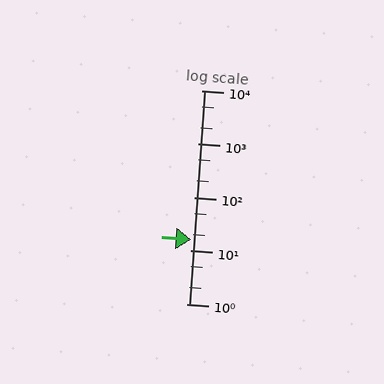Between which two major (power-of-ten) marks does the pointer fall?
The pointer is between 10 and 100.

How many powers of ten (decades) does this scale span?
The scale spans 4 decades, from 1 to 10000.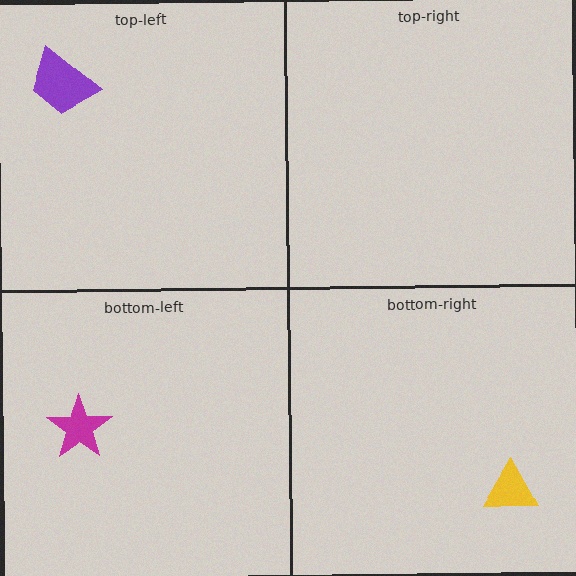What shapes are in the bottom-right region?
The yellow triangle.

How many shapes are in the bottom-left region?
1.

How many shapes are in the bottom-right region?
1.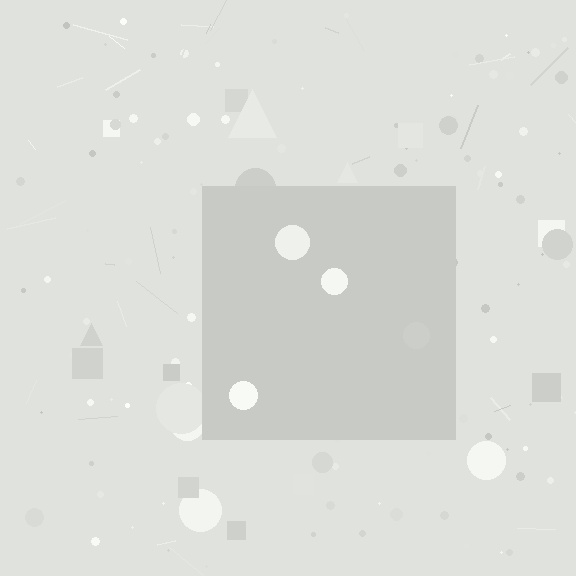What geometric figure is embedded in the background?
A square is embedded in the background.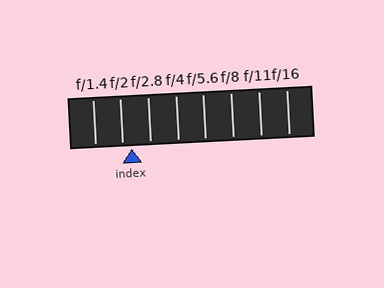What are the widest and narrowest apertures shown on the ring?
The widest aperture shown is f/1.4 and the narrowest is f/16.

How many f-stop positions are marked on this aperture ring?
There are 8 f-stop positions marked.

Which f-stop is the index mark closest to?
The index mark is closest to f/2.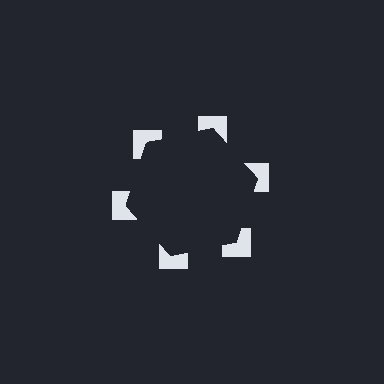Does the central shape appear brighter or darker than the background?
It typically appears slightly darker than the background, even though no actual brightness change is drawn.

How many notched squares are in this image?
There are 6 — one at each vertex of the illusory hexagon.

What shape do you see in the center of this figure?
An illusory hexagon — its edges are inferred from the aligned wedge cuts in the notched squares, not physically drawn.